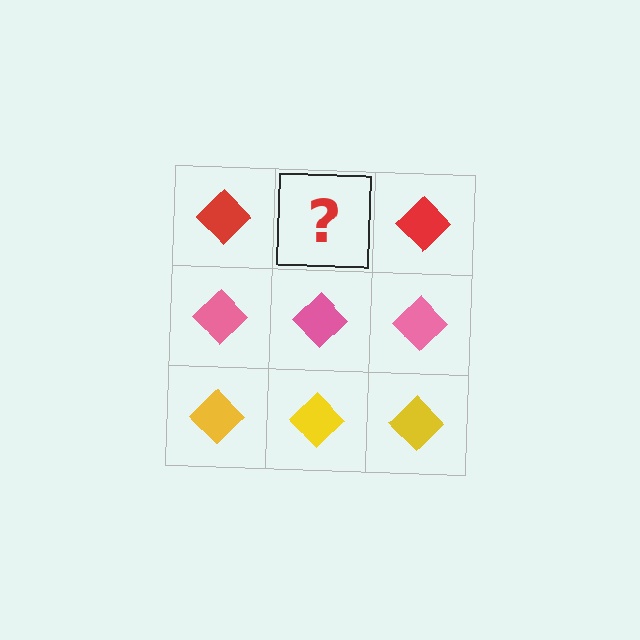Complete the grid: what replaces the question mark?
The question mark should be replaced with a red diamond.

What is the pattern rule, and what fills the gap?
The rule is that each row has a consistent color. The gap should be filled with a red diamond.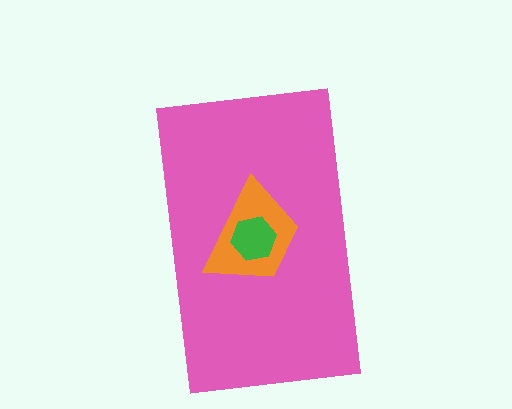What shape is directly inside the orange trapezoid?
The green hexagon.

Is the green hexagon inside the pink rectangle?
Yes.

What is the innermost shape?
The green hexagon.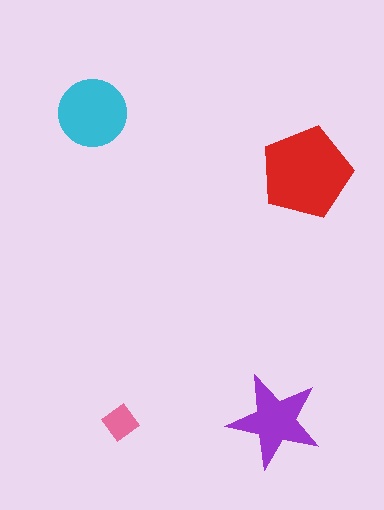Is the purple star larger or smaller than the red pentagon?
Smaller.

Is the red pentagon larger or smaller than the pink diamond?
Larger.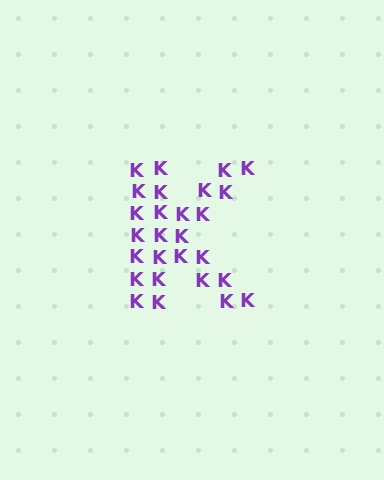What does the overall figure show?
The overall figure shows the letter K.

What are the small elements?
The small elements are letter K's.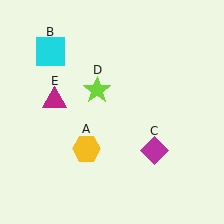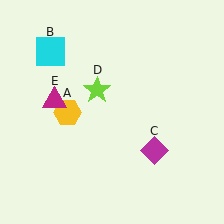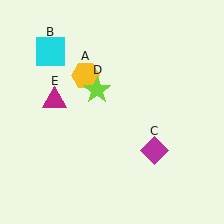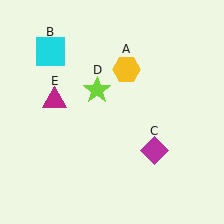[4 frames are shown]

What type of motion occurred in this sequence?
The yellow hexagon (object A) rotated clockwise around the center of the scene.